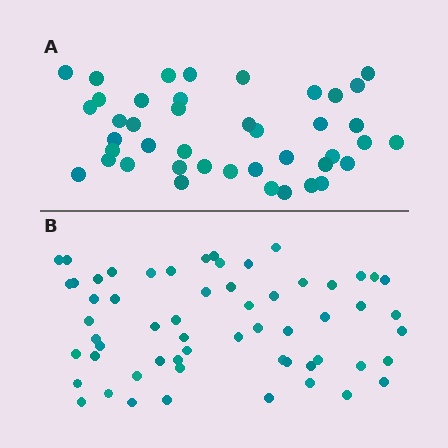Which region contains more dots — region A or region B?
Region B (the bottom region) has more dots.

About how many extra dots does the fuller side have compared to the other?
Region B has approximately 15 more dots than region A.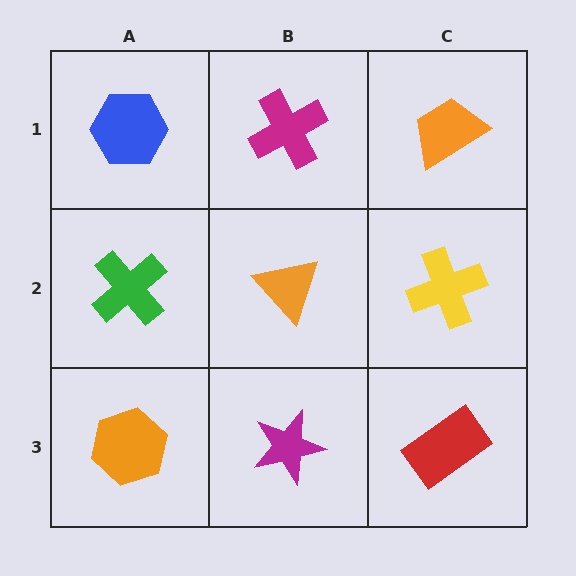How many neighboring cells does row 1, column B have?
3.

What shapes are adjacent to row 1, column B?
An orange triangle (row 2, column B), a blue hexagon (row 1, column A), an orange trapezoid (row 1, column C).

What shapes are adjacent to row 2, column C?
An orange trapezoid (row 1, column C), a red rectangle (row 3, column C), an orange triangle (row 2, column B).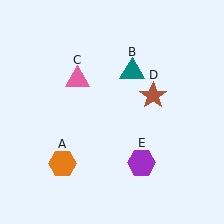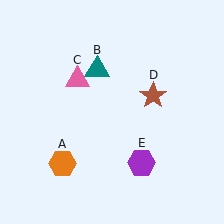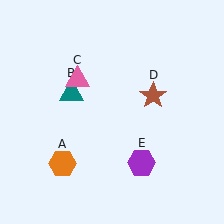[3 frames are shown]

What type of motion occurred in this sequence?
The teal triangle (object B) rotated counterclockwise around the center of the scene.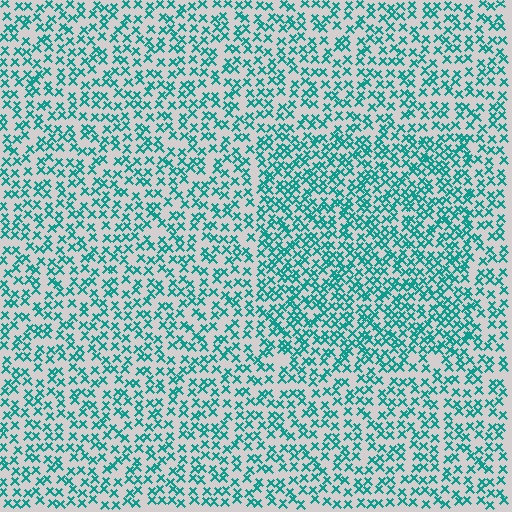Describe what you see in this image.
The image contains small teal elements arranged at two different densities. A rectangle-shaped region is visible where the elements are more densely packed than the surrounding area.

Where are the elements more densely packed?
The elements are more densely packed inside the rectangle boundary.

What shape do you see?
I see a rectangle.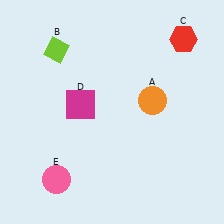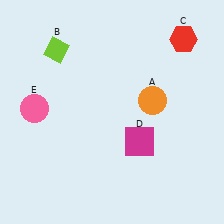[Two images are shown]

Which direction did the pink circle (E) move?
The pink circle (E) moved up.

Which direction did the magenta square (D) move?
The magenta square (D) moved right.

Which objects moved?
The objects that moved are: the magenta square (D), the pink circle (E).